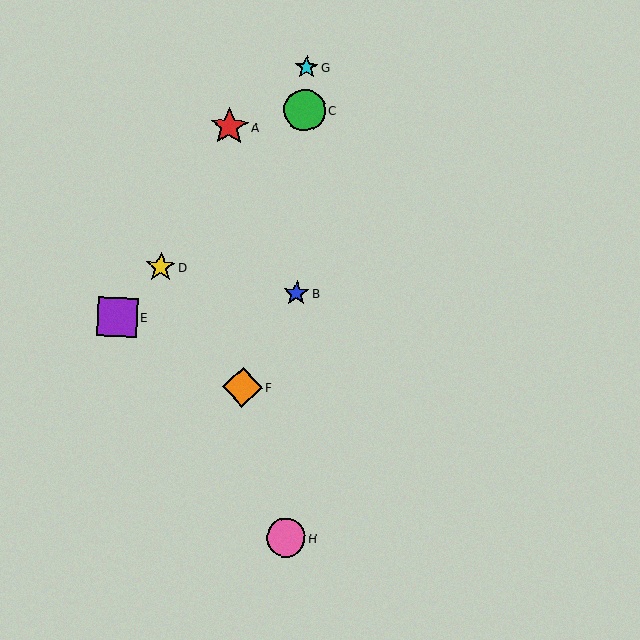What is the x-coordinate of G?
Object G is at x≈306.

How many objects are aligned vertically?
4 objects (B, C, G, H) are aligned vertically.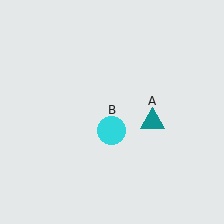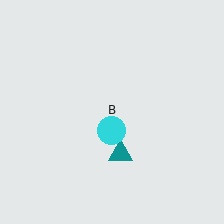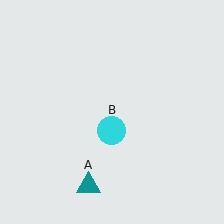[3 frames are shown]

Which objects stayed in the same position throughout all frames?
Cyan circle (object B) remained stationary.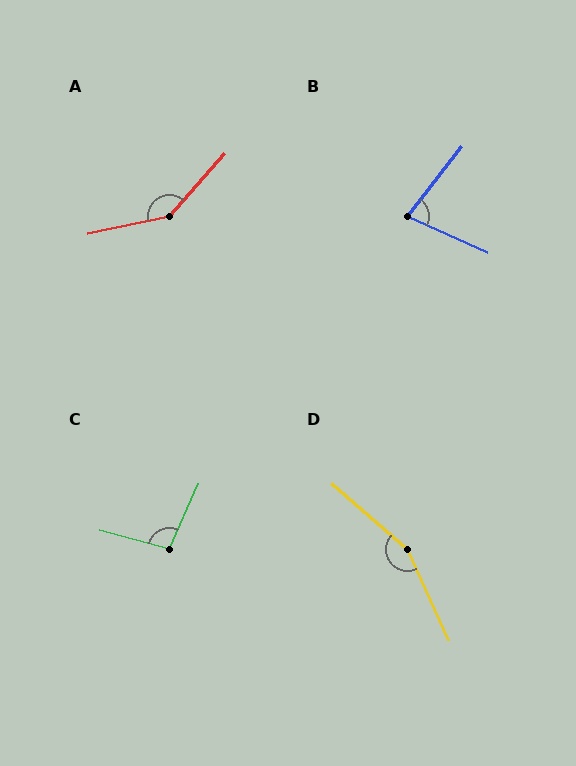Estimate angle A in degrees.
Approximately 143 degrees.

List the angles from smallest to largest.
B (76°), C (100°), A (143°), D (156°).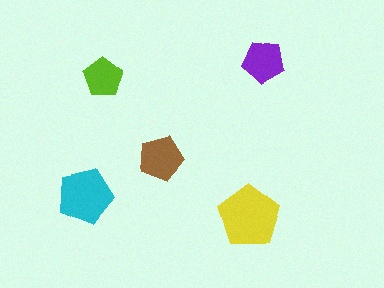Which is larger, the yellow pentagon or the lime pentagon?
The yellow one.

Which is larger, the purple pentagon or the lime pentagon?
The purple one.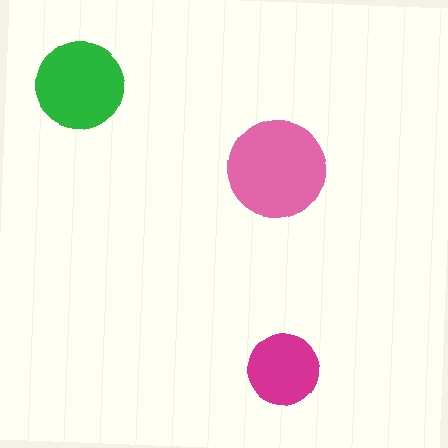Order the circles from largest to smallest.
the pink one, the green one, the magenta one.